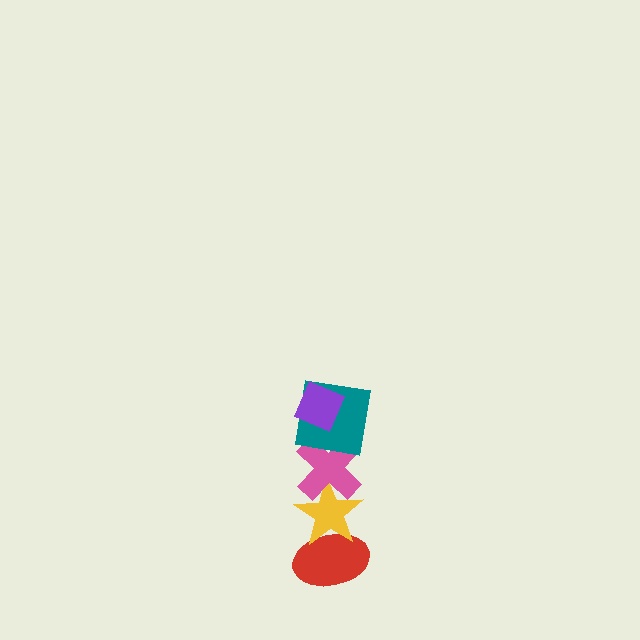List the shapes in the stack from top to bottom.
From top to bottom: the purple diamond, the teal square, the pink cross, the yellow star, the red ellipse.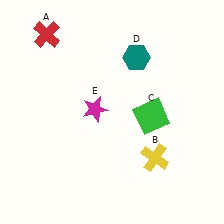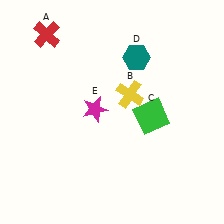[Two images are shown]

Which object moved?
The yellow cross (B) moved up.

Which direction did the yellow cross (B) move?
The yellow cross (B) moved up.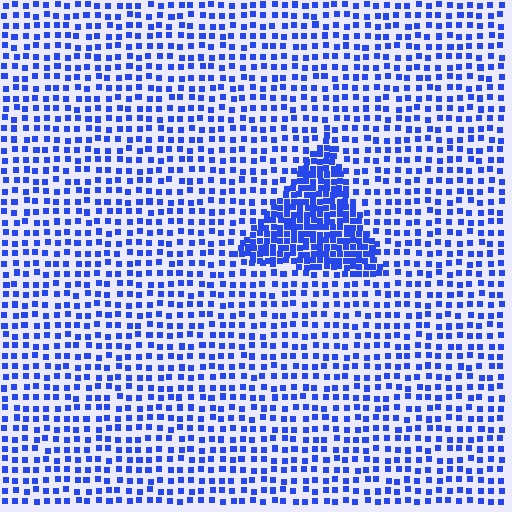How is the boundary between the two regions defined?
The boundary is defined by a change in element density (approximately 2.5x ratio). All elements are the same color, size, and shape.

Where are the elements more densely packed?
The elements are more densely packed inside the triangle boundary.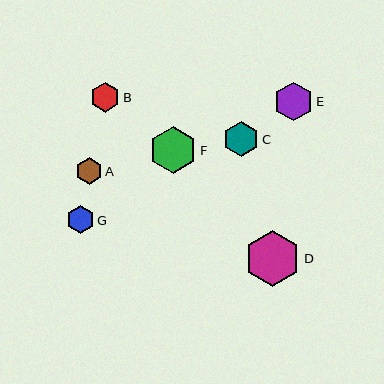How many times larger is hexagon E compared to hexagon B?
Hexagon E is approximately 1.3 times the size of hexagon B.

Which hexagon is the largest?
Hexagon D is the largest with a size of approximately 56 pixels.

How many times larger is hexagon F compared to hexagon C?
Hexagon F is approximately 1.3 times the size of hexagon C.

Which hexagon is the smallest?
Hexagon A is the smallest with a size of approximately 26 pixels.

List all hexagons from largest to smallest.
From largest to smallest: D, F, E, C, B, G, A.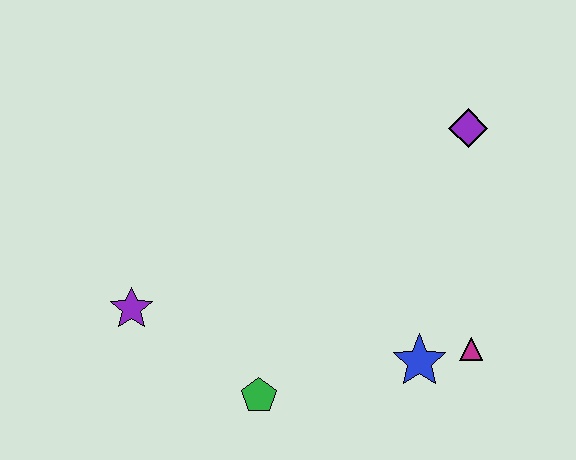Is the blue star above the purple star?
No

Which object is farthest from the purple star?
The purple diamond is farthest from the purple star.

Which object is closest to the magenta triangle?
The blue star is closest to the magenta triangle.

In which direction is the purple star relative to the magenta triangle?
The purple star is to the left of the magenta triangle.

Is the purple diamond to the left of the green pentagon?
No